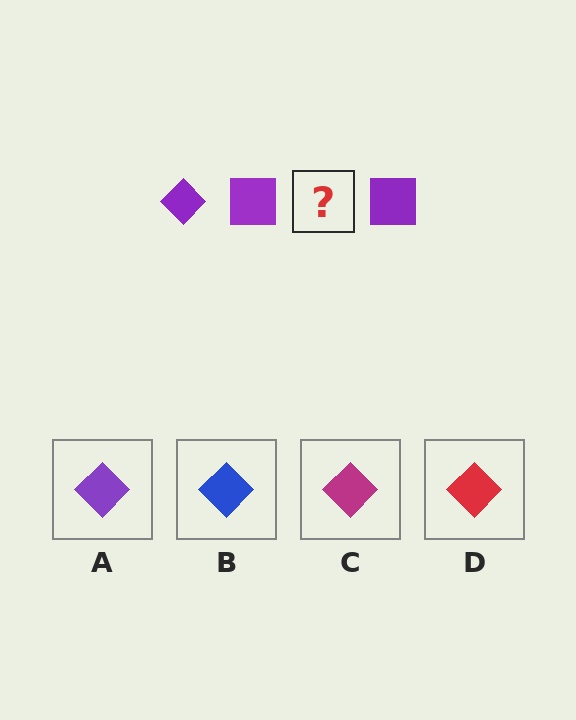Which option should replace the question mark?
Option A.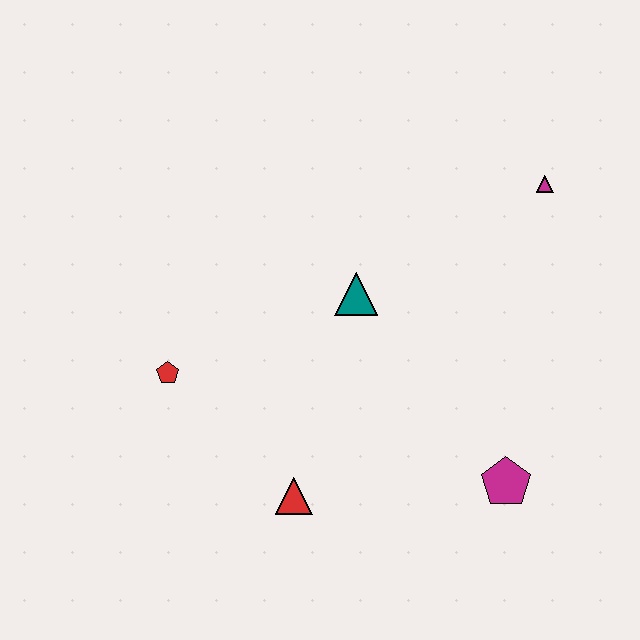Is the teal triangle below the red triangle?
No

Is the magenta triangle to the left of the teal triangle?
No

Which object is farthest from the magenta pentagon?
The red pentagon is farthest from the magenta pentagon.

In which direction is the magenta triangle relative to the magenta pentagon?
The magenta triangle is above the magenta pentagon.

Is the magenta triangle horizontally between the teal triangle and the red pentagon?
No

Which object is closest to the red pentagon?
The red triangle is closest to the red pentagon.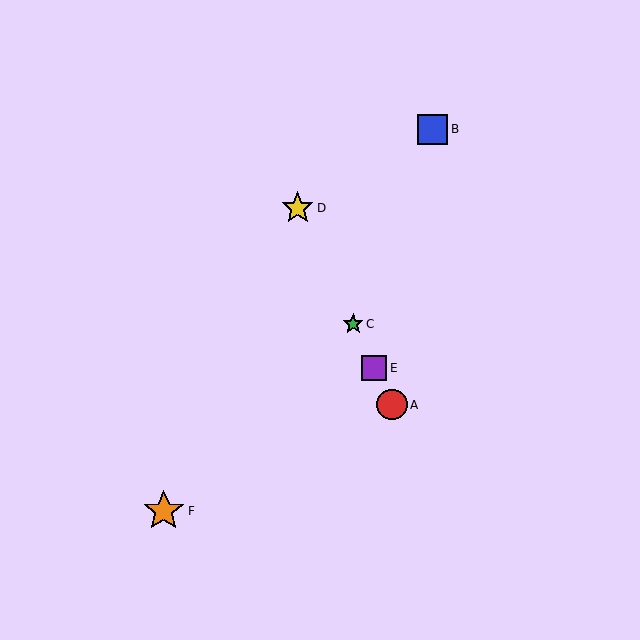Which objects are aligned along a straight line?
Objects A, C, D, E are aligned along a straight line.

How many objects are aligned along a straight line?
4 objects (A, C, D, E) are aligned along a straight line.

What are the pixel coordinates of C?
Object C is at (353, 324).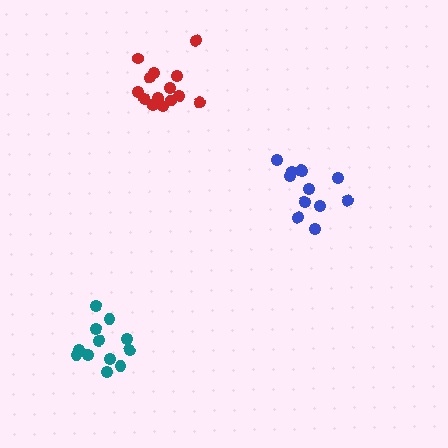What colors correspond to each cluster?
The clusters are colored: blue, red, teal.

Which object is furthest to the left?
The teal cluster is leftmost.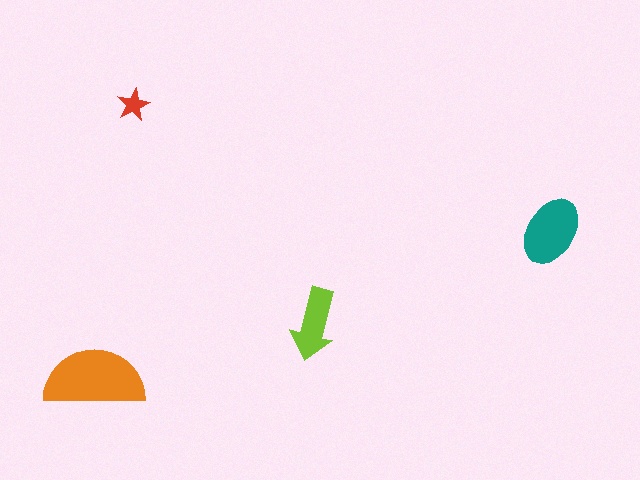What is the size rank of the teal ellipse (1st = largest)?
2nd.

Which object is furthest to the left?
The orange semicircle is leftmost.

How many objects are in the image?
There are 4 objects in the image.